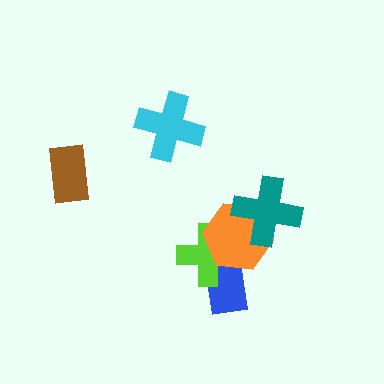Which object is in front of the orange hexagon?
The teal cross is in front of the orange hexagon.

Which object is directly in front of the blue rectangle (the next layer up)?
The lime cross is directly in front of the blue rectangle.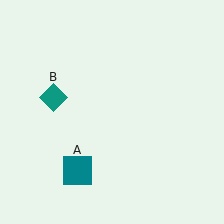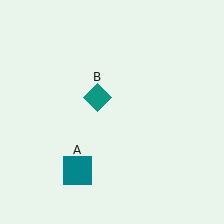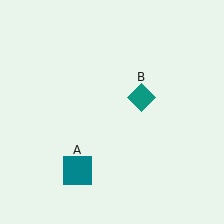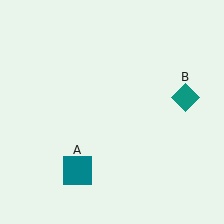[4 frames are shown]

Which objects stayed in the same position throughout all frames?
Teal square (object A) remained stationary.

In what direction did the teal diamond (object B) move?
The teal diamond (object B) moved right.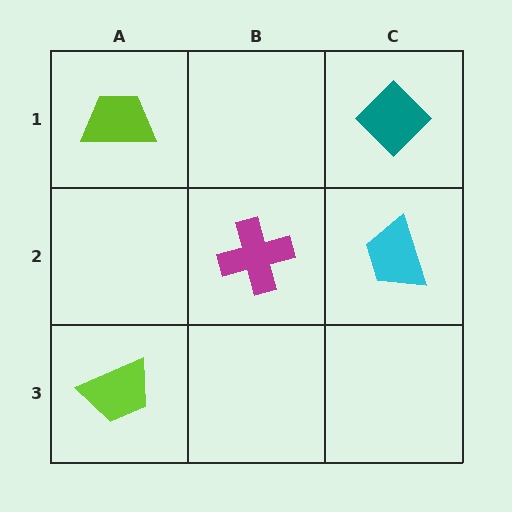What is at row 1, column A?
A lime trapezoid.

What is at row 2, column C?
A cyan trapezoid.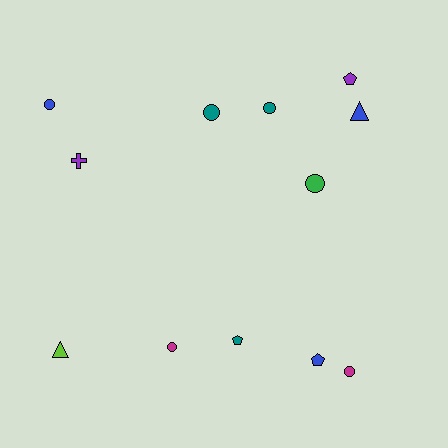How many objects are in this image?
There are 12 objects.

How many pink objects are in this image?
There are no pink objects.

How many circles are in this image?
There are 6 circles.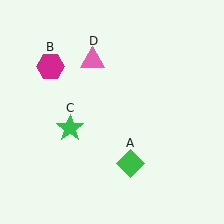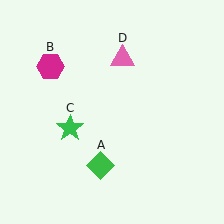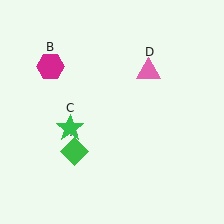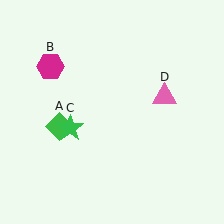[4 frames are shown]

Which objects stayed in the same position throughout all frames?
Magenta hexagon (object B) and green star (object C) remained stationary.